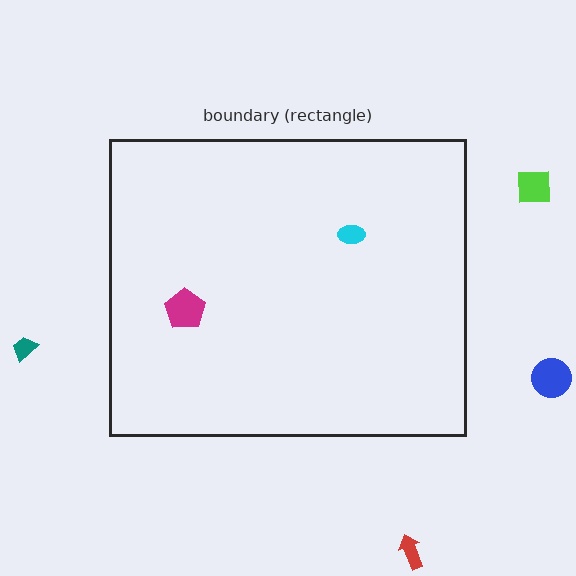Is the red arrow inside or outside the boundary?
Outside.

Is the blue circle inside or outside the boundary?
Outside.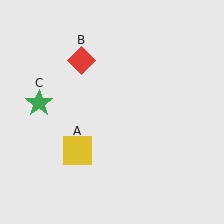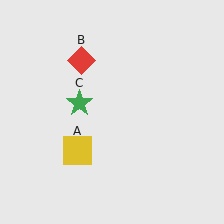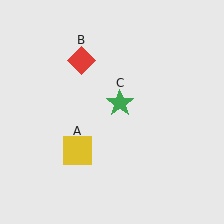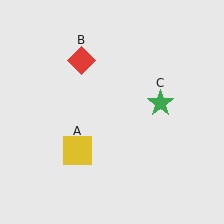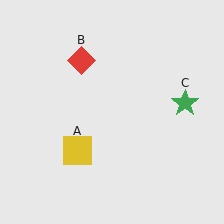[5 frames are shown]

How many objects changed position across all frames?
1 object changed position: green star (object C).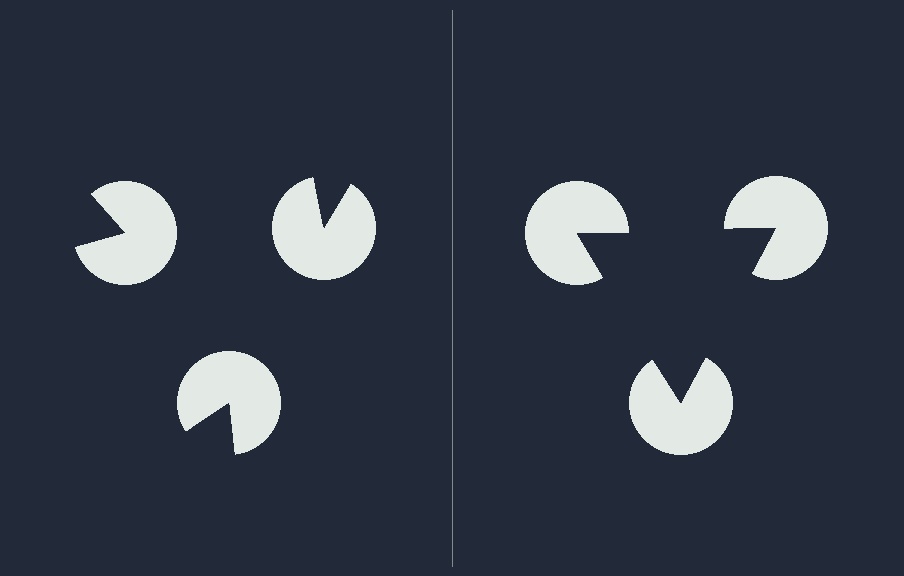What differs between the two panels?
The pac-man discs are positioned identically on both sides; only the wedge orientations differ. On the right they align to a triangle; on the left they are misaligned.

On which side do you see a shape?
An illusory triangle appears on the right side. On the left side the wedge cuts are rotated, so no coherent shape forms.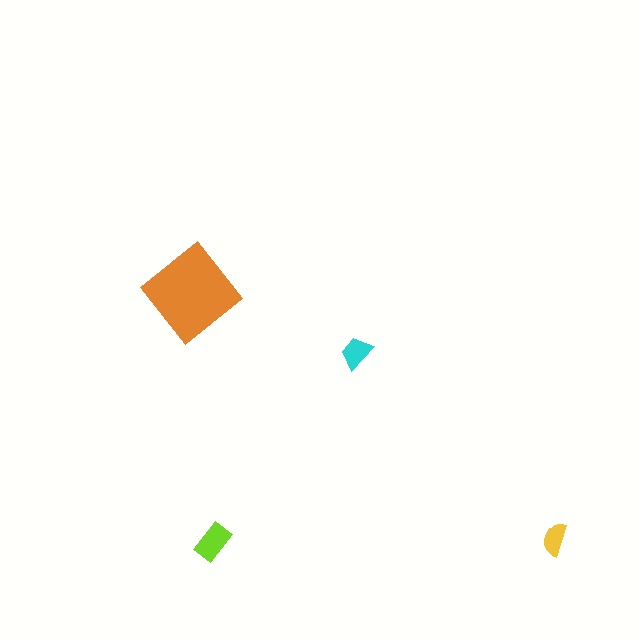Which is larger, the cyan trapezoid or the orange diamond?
The orange diamond.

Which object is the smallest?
The yellow semicircle.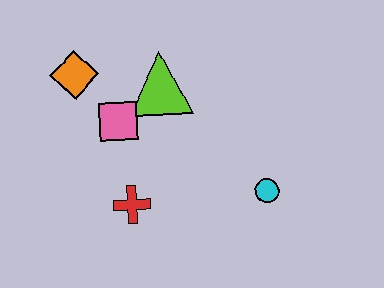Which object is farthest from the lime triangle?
The cyan circle is farthest from the lime triangle.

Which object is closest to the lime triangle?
The pink square is closest to the lime triangle.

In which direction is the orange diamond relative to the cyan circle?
The orange diamond is to the left of the cyan circle.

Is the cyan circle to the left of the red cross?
No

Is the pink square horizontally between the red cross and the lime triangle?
No